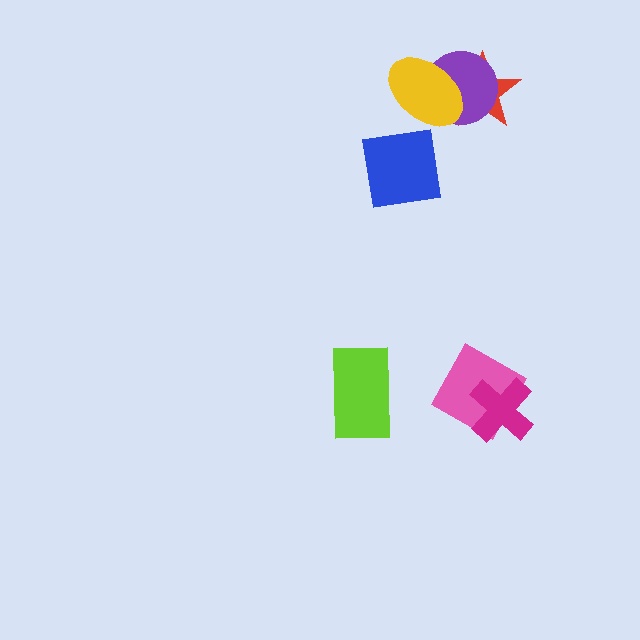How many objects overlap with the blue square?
0 objects overlap with the blue square.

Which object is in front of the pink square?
The magenta cross is in front of the pink square.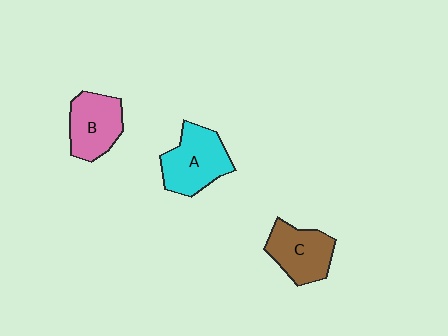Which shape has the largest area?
Shape A (cyan).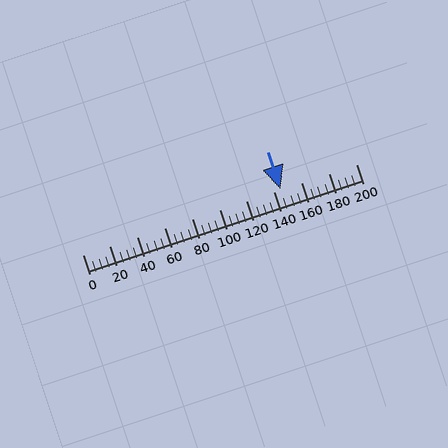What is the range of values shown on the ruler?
The ruler shows values from 0 to 200.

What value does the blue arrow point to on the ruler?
The blue arrow points to approximately 145.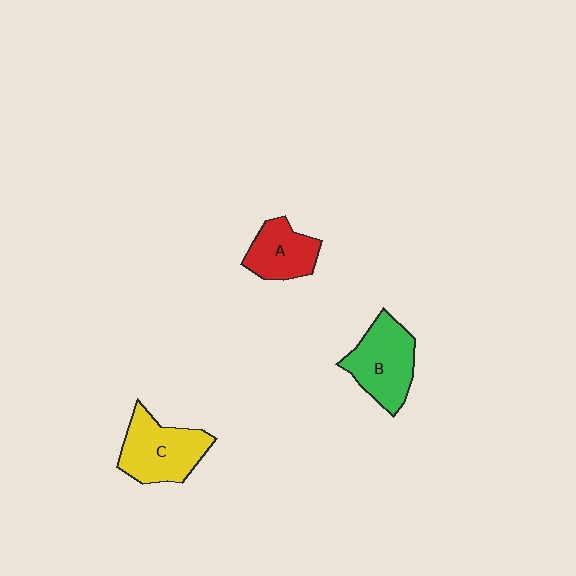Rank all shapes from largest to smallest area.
From largest to smallest: C (yellow), B (green), A (red).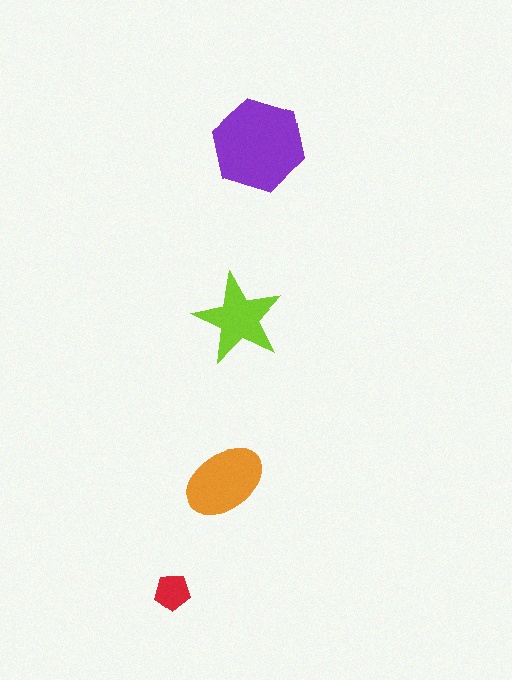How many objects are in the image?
There are 4 objects in the image.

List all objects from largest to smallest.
The purple hexagon, the orange ellipse, the lime star, the red pentagon.